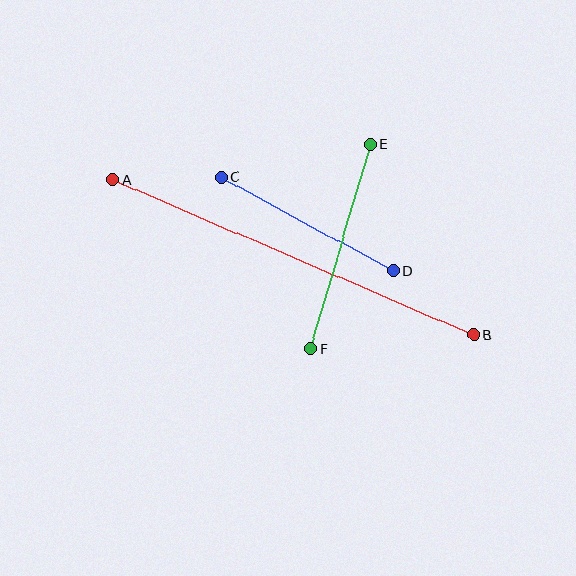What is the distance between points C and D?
The distance is approximately 196 pixels.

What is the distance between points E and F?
The distance is approximately 213 pixels.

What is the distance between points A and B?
The distance is approximately 393 pixels.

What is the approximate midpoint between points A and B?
The midpoint is at approximately (293, 257) pixels.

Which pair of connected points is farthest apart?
Points A and B are farthest apart.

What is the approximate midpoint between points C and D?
The midpoint is at approximately (307, 224) pixels.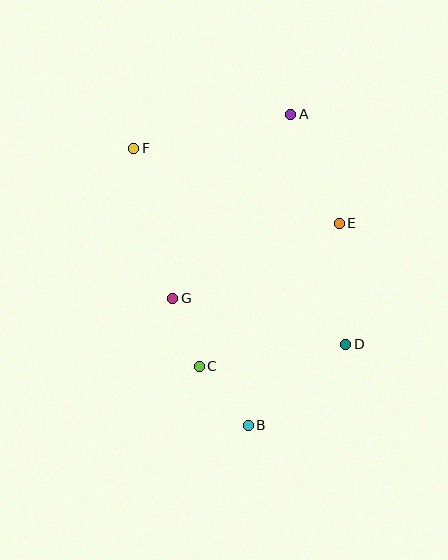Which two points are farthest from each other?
Points A and B are farthest from each other.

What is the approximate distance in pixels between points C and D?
The distance between C and D is approximately 148 pixels.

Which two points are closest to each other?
Points C and G are closest to each other.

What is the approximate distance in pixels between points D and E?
The distance between D and E is approximately 121 pixels.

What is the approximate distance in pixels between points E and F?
The distance between E and F is approximately 218 pixels.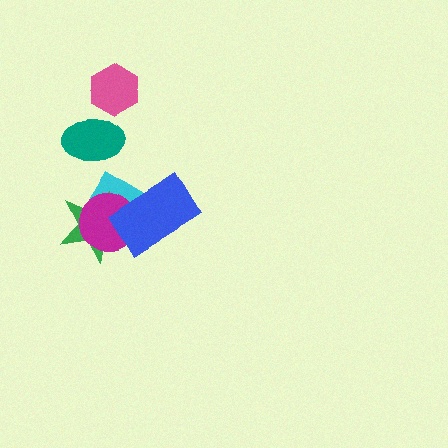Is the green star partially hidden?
Yes, it is partially covered by another shape.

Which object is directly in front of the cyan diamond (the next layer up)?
The green star is directly in front of the cyan diamond.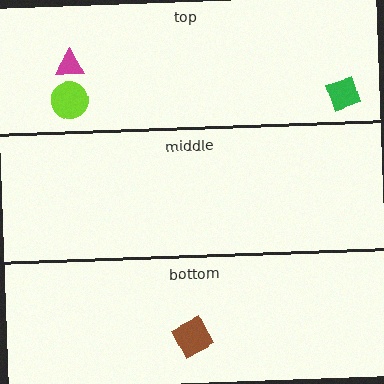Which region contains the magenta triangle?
The top region.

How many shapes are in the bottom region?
1.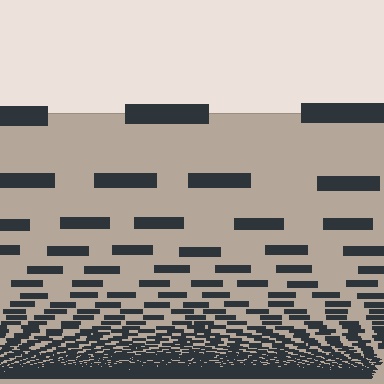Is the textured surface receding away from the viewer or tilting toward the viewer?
The surface appears to tilt toward the viewer. Texture elements get larger and sparser toward the top.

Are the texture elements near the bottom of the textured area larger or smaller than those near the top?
Smaller. The gradient is inverted — elements near the bottom are smaller and denser.